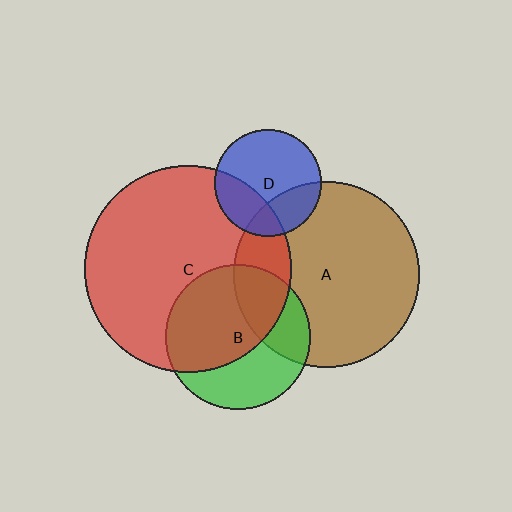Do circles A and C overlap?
Yes.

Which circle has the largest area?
Circle C (red).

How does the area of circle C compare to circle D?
Approximately 3.7 times.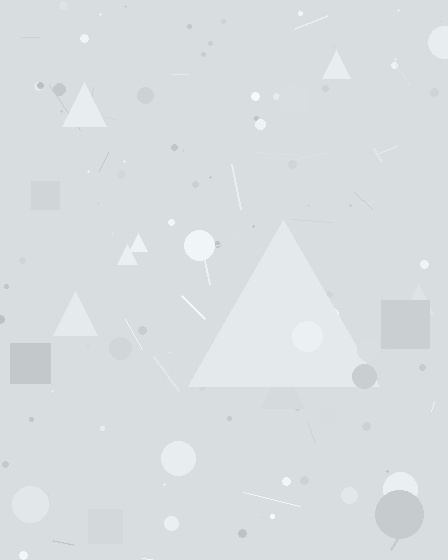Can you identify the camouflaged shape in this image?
The camouflaged shape is a triangle.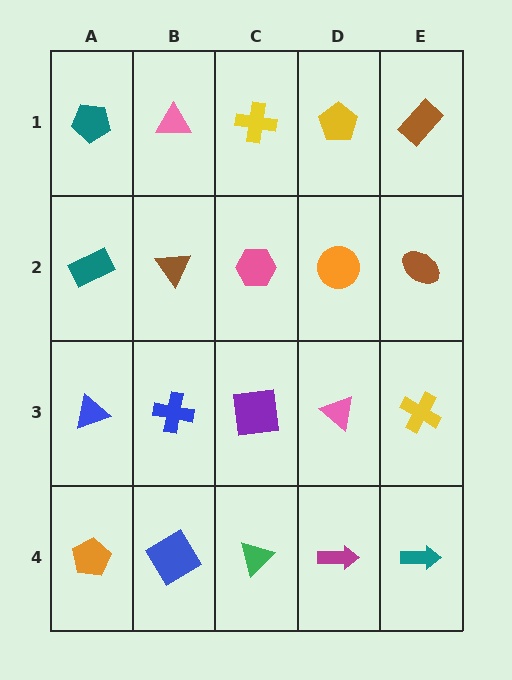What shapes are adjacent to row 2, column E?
A brown rectangle (row 1, column E), a yellow cross (row 3, column E), an orange circle (row 2, column D).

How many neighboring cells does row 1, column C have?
3.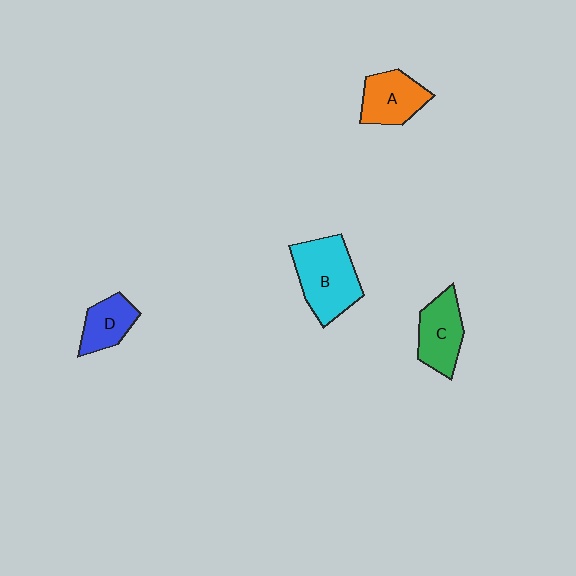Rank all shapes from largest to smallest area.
From largest to smallest: B (cyan), C (green), A (orange), D (blue).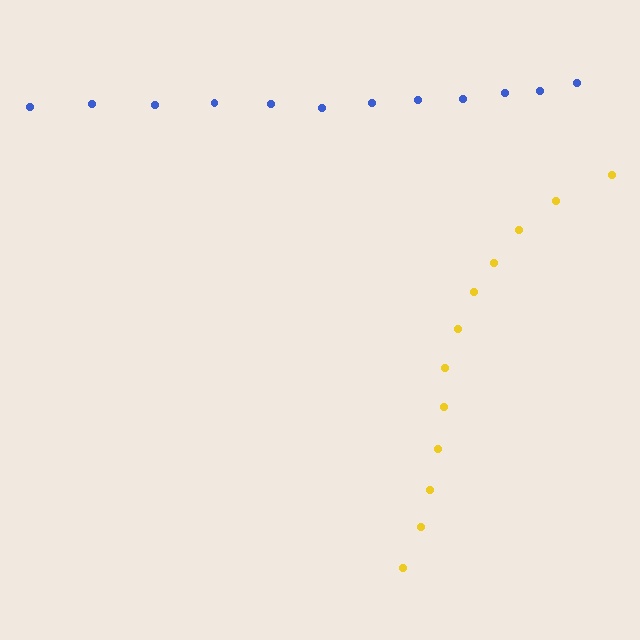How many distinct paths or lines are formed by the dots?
There are 2 distinct paths.